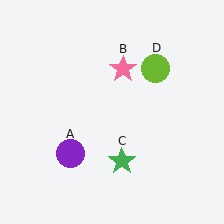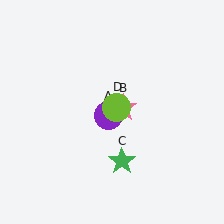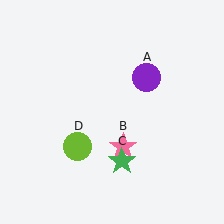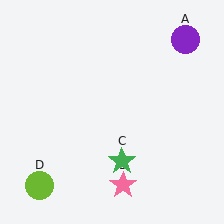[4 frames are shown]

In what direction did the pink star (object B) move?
The pink star (object B) moved down.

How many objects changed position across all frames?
3 objects changed position: purple circle (object A), pink star (object B), lime circle (object D).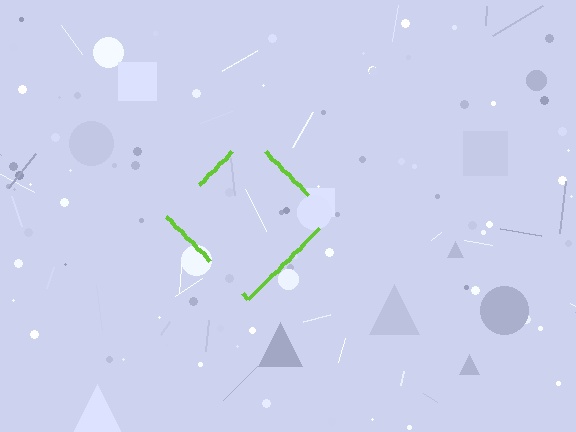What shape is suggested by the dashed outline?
The dashed outline suggests a diamond.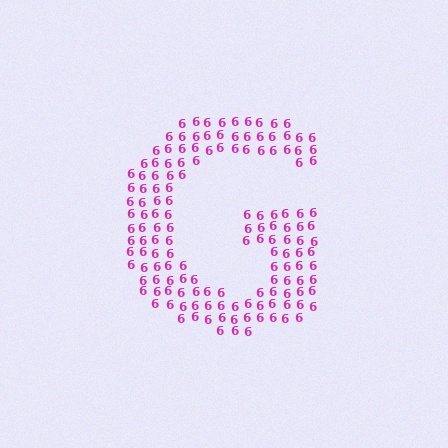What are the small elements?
The small elements are digit 6's.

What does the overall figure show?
The overall figure shows the letter G.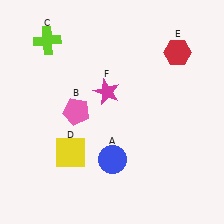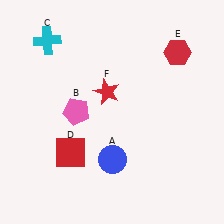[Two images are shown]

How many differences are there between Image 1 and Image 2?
There are 3 differences between the two images.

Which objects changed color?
C changed from lime to cyan. D changed from yellow to red. F changed from magenta to red.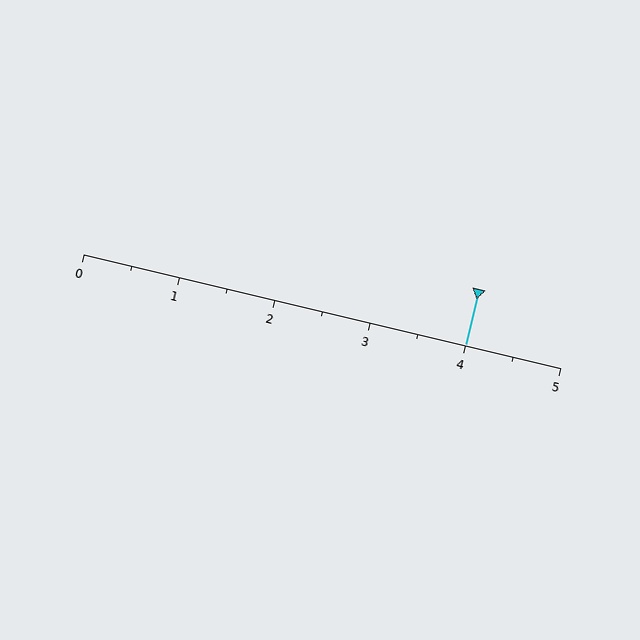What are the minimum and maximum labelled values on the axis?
The axis runs from 0 to 5.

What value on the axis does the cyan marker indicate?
The marker indicates approximately 4.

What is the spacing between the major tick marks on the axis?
The major ticks are spaced 1 apart.